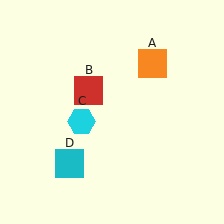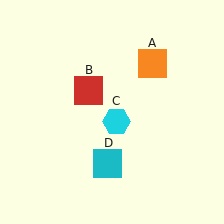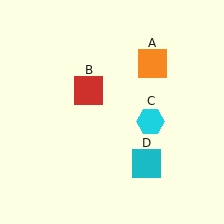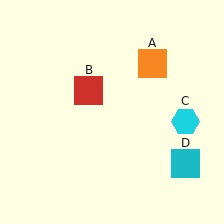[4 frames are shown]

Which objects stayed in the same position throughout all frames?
Orange square (object A) and red square (object B) remained stationary.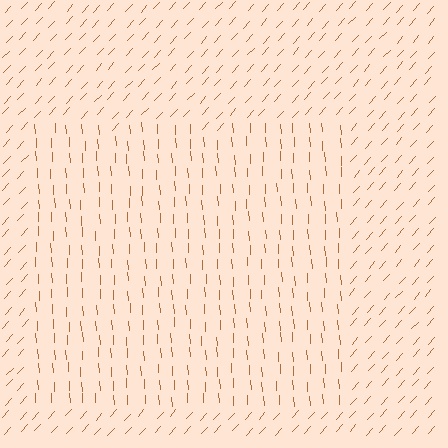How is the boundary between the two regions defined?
The boundary is defined purely by a change in line orientation (approximately 45 degrees difference). All lines are the same color and thickness.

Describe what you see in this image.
The image is filled with small brown line segments. A rectangle region in the image has lines oriented differently from the surrounding lines, creating a visible texture boundary.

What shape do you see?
I see a rectangle.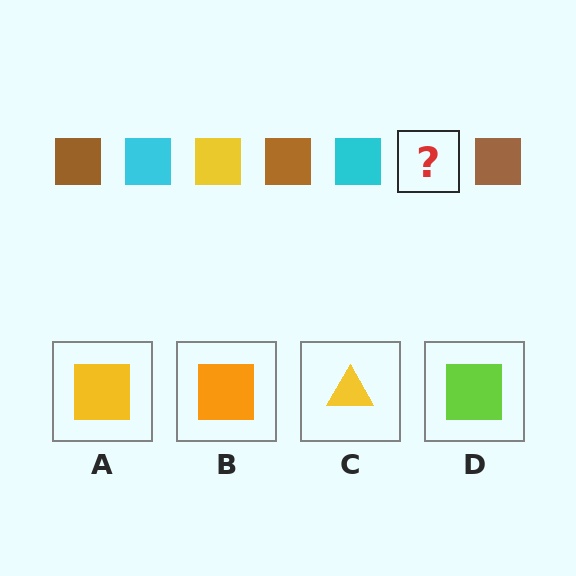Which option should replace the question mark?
Option A.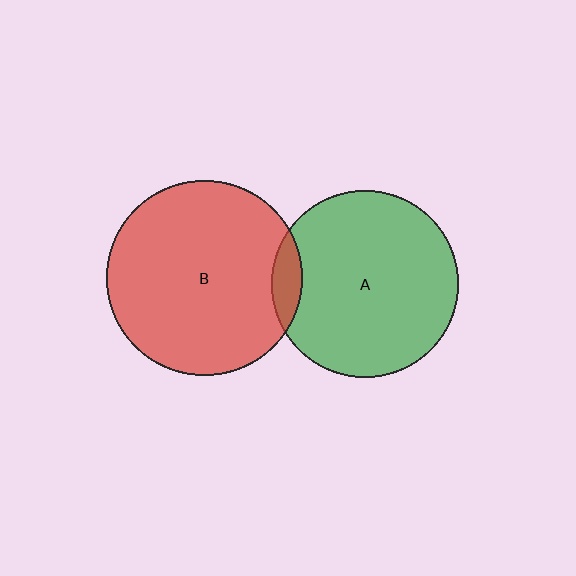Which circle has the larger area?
Circle B (red).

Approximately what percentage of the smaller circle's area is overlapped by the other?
Approximately 10%.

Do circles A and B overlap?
Yes.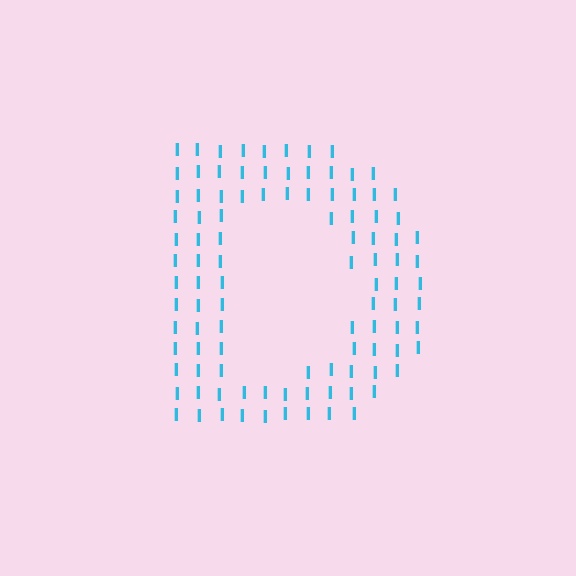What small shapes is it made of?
It is made of small letter I's.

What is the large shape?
The large shape is the letter D.